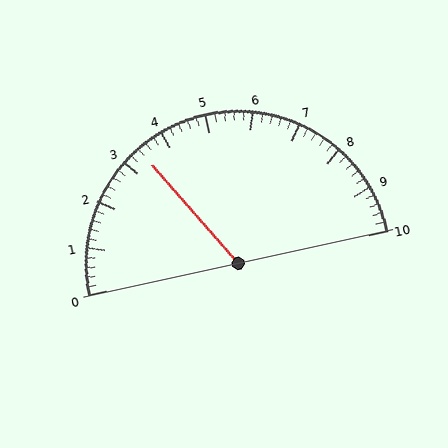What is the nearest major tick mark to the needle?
The nearest major tick mark is 3.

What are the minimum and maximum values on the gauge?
The gauge ranges from 0 to 10.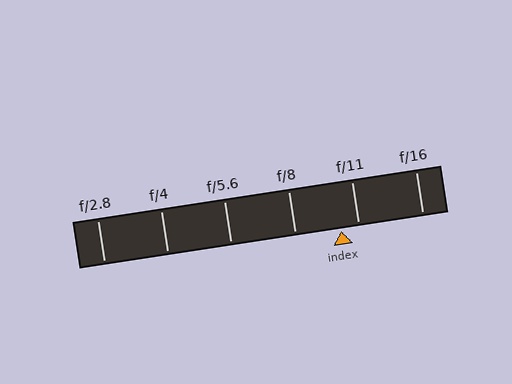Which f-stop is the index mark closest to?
The index mark is closest to f/11.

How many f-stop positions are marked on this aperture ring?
There are 6 f-stop positions marked.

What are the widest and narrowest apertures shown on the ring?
The widest aperture shown is f/2.8 and the narrowest is f/16.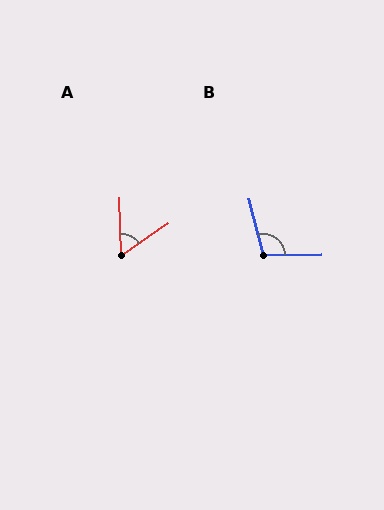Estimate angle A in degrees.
Approximately 57 degrees.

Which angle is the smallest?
A, at approximately 57 degrees.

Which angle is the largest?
B, at approximately 104 degrees.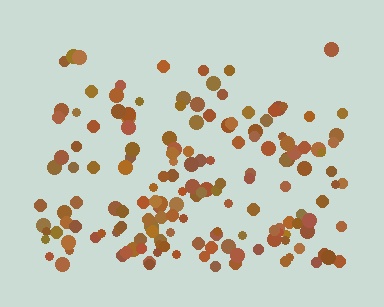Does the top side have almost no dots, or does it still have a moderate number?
Still a moderate number, just noticeably fewer than the bottom.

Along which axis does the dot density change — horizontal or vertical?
Vertical.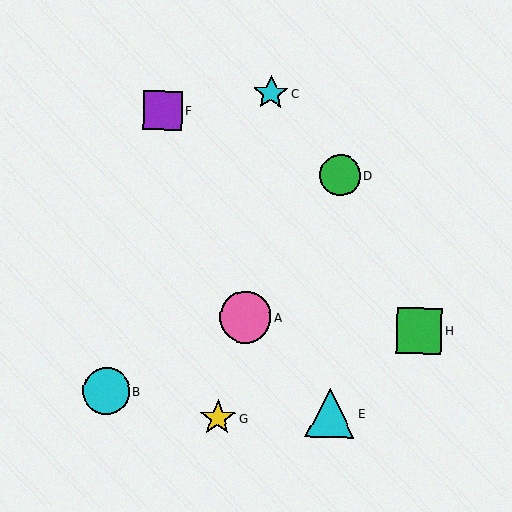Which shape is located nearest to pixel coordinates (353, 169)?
The green circle (labeled D) at (340, 176) is nearest to that location.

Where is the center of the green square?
The center of the green square is at (419, 331).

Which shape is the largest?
The pink circle (labeled A) is the largest.